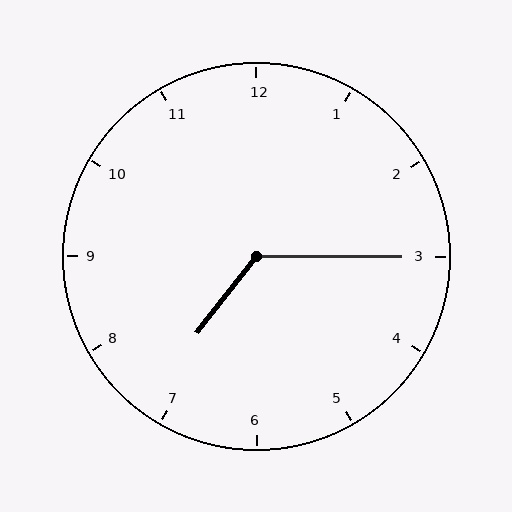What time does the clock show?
7:15.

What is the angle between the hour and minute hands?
Approximately 128 degrees.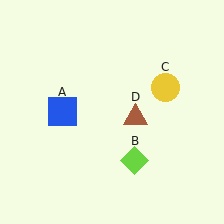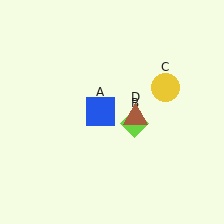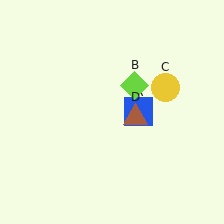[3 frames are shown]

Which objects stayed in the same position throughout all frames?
Yellow circle (object C) and brown triangle (object D) remained stationary.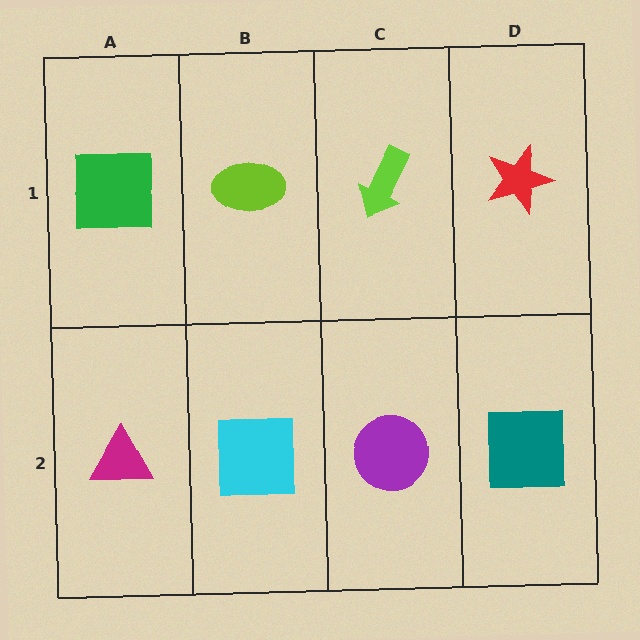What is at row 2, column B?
A cyan square.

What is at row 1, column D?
A red star.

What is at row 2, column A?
A magenta triangle.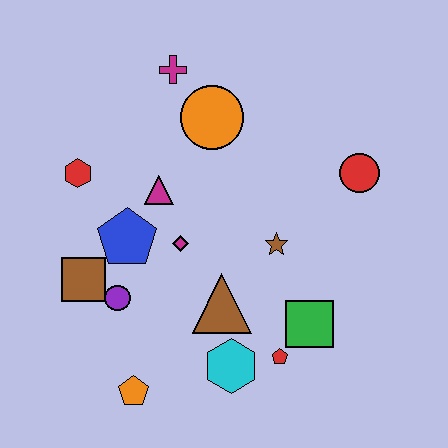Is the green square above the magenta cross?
No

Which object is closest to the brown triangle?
The cyan hexagon is closest to the brown triangle.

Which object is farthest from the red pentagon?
The magenta cross is farthest from the red pentagon.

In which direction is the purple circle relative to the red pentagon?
The purple circle is to the left of the red pentagon.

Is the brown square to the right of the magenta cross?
No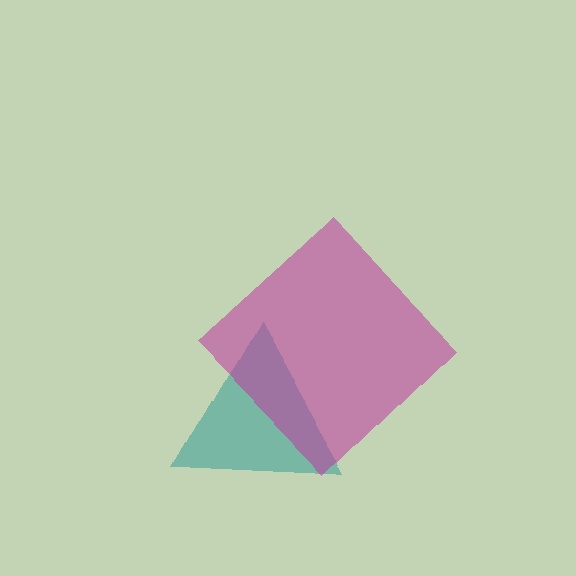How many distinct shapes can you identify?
There are 2 distinct shapes: a teal triangle, a magenta diamond.